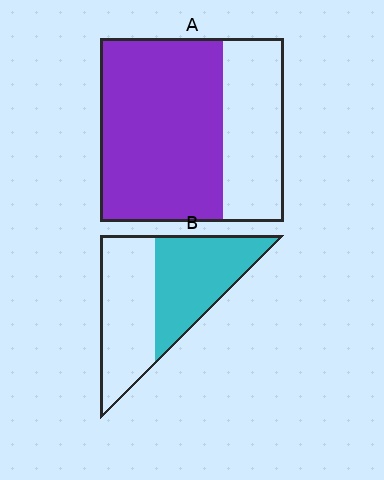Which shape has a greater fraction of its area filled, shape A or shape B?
Shape A.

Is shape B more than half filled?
Roughly half.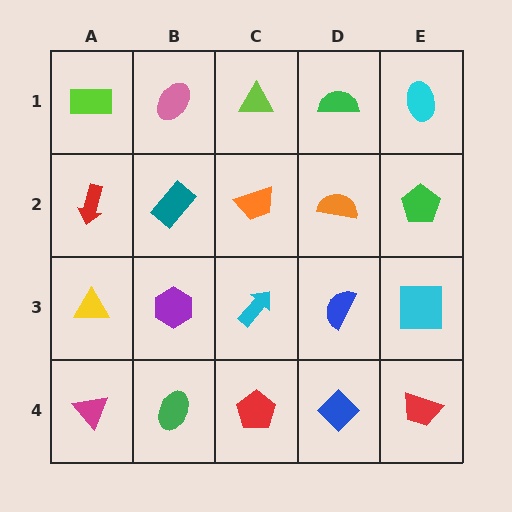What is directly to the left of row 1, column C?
A pink ellipse.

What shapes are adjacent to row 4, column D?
A blue semicircle (row 3, column D), a red pentagon (row 4, column C), a red trapezoid (row 4, column E).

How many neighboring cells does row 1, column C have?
3.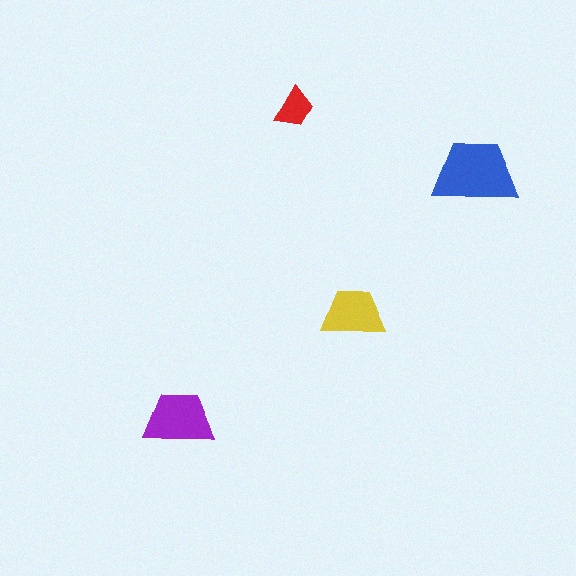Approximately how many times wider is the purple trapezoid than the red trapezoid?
About 1.5 times wider.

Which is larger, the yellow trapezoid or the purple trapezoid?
The purple one.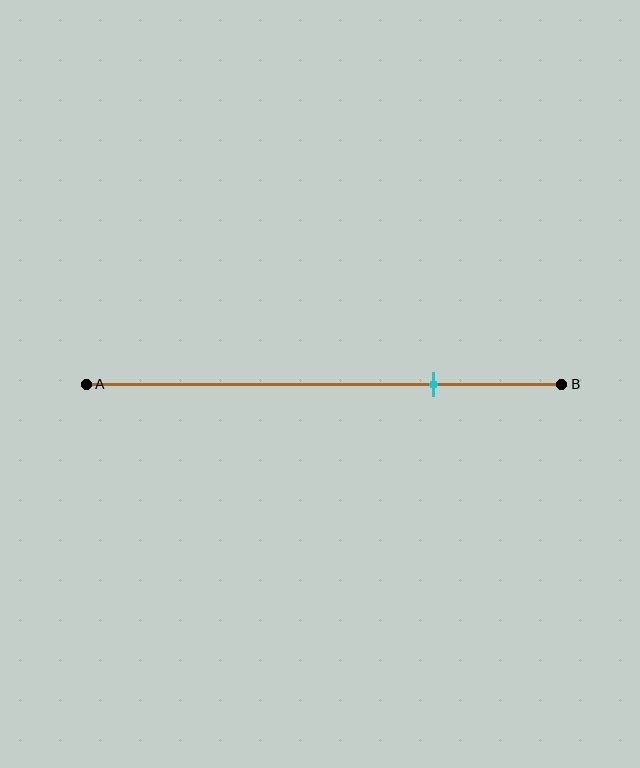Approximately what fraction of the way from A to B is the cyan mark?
The cyan mark is approximately 75% of the way from A to B.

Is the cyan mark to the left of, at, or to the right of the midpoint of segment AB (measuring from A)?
The cyan mark is to the right of the midpoint of segment AB.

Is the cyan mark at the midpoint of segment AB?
No, the mark is at about 75% from A, not at the 50% midpoint.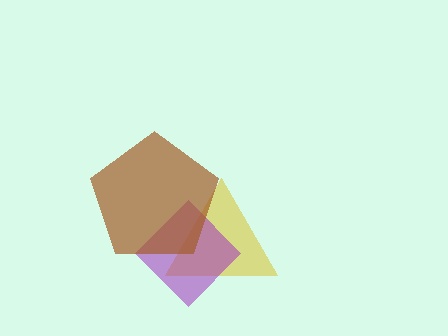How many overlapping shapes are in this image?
There are 3 overlapping shapes in the image.